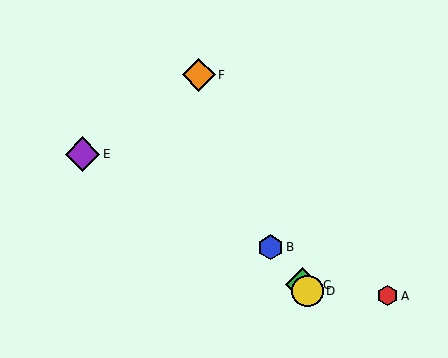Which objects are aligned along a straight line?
Objects B, C, D are aligned along a straight line.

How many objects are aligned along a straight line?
3 objects (B, C, D) are aligned along a straight line.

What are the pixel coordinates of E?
Object E is at (83, 154).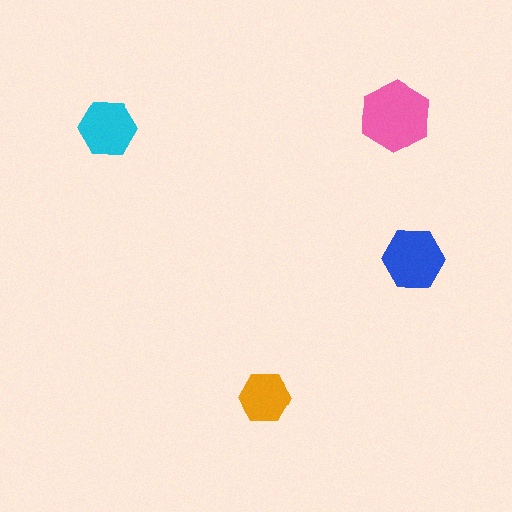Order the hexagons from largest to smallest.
the pink one, the blue one, the cyan one, the orange one.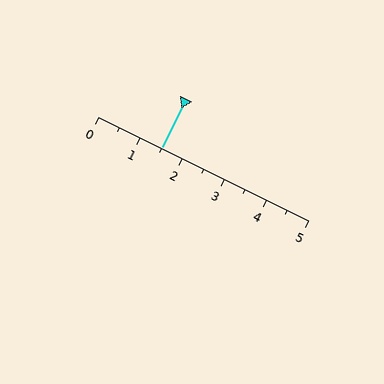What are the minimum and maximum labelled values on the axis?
The axis runs from 0 to 5.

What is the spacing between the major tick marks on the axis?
The major ticks are spaced 1 apart.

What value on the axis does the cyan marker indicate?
The marker indicates approximately 1.5.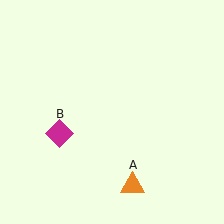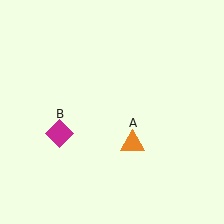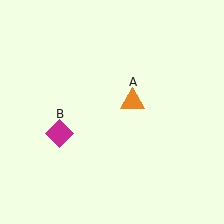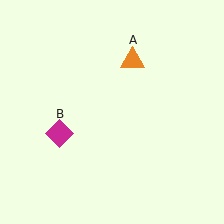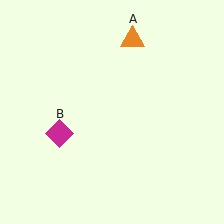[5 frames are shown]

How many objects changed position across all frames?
1 object changed position: orange triangle (object A).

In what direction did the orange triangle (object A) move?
The orange triangle (object A) moved up.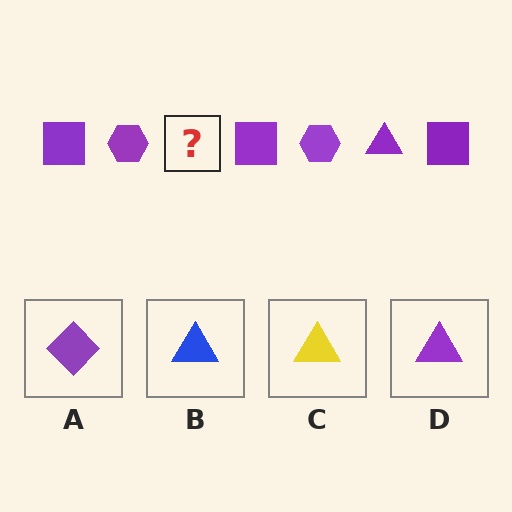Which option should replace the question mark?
Option D.